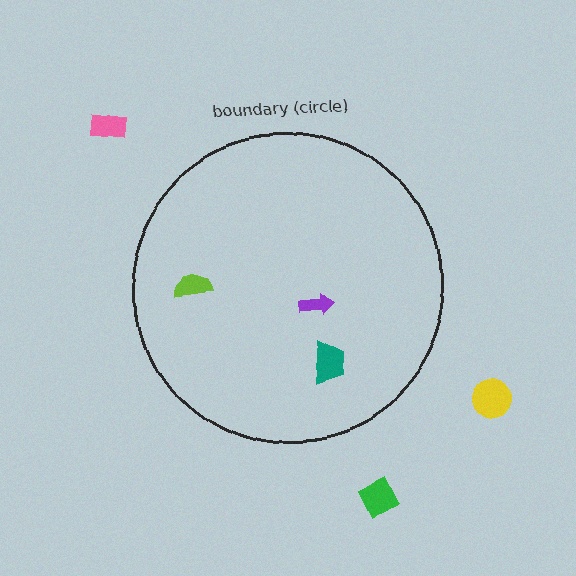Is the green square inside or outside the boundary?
Outside.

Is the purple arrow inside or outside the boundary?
Inside.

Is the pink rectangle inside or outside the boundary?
Outside.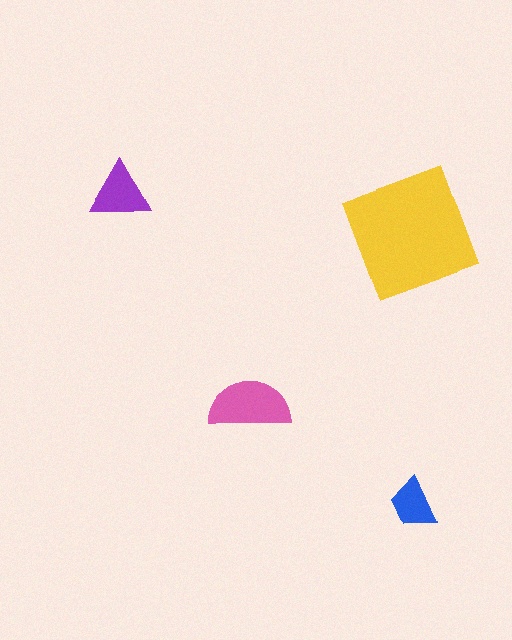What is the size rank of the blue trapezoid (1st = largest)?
4th.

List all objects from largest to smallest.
The yellow square, the pink semicircle, the purple triangle, the blue trapezoid.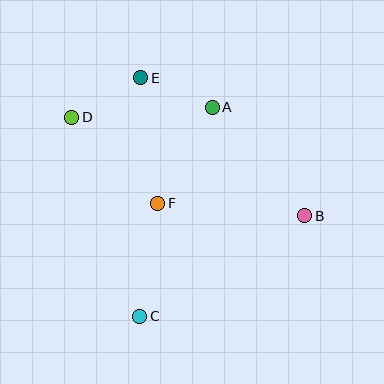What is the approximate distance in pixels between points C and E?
The distance between C and E is approximately 238 pixels.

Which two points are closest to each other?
Points A and E are closest to each other.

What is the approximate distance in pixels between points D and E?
The distance between D and E is approximately 80 pixels.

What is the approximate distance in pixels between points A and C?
The distance between A and C is approximately 221 pixels.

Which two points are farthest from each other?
Points B and D are farthest from each other.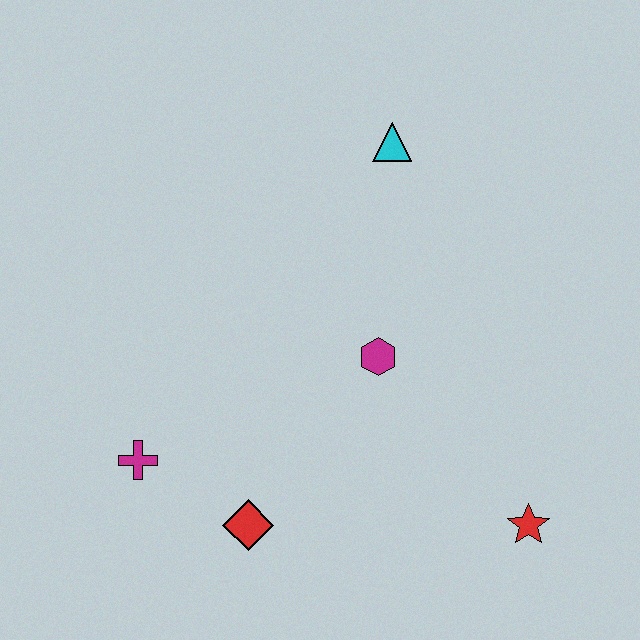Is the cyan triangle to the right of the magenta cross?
Yes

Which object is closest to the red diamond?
The magenta cross is closest to the red diamond.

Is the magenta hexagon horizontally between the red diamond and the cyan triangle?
Yes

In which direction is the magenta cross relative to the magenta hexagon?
The magenta cross is to the left of the magenta hexagon.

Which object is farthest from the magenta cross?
The cyan triangle is farthest from the magenta cross.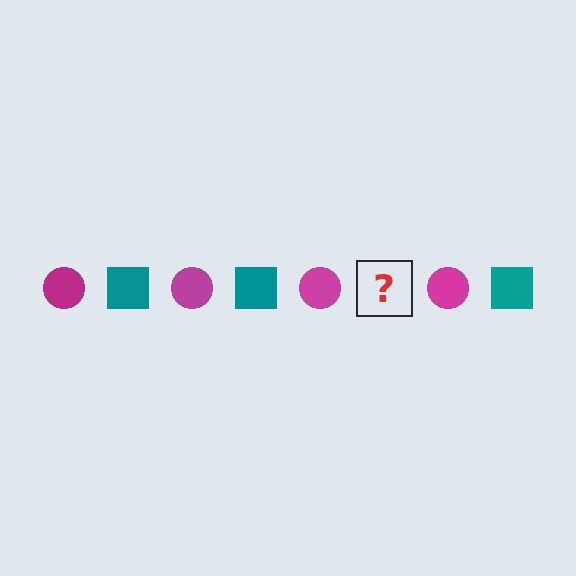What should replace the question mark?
The question mark should be replaced with a teal square.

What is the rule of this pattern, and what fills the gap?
The rule is that the pattern alternates between magenta circle and teal square. The gap should be filled with a teal square.